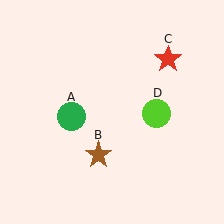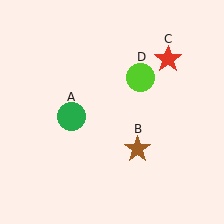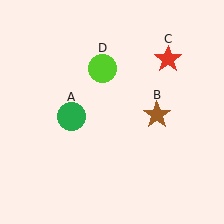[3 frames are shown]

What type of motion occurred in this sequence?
The brown star (object B), lime circle (object D) rotated counterclockwise around the center of the scene.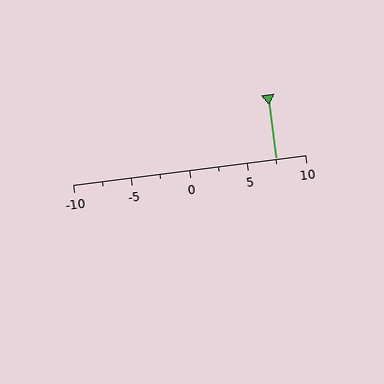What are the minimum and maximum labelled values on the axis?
The axis runs from -10 to 10.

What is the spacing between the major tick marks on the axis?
The major ticks are spaced 5 apart.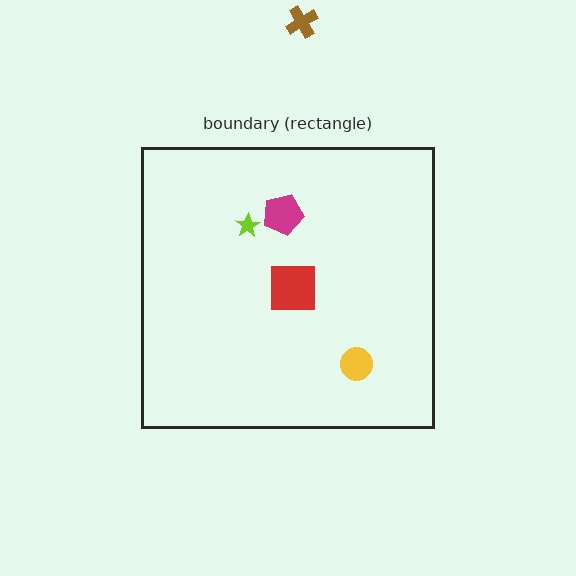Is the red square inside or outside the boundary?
Inside.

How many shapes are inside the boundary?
4 inside, 1 outside.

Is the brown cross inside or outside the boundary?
Outside.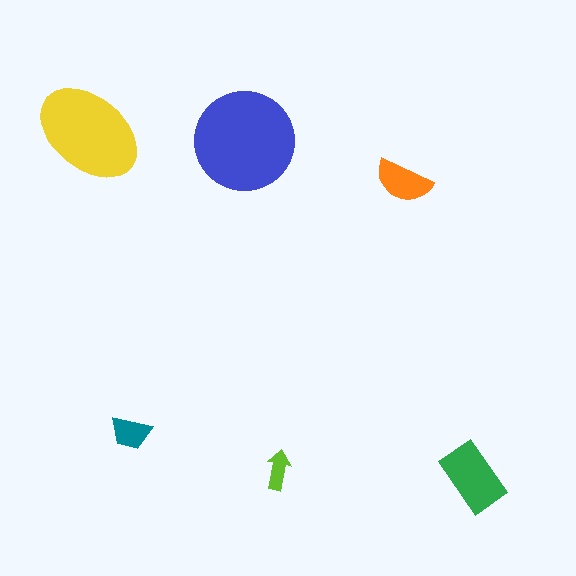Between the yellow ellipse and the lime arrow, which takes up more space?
The yellow ellipse.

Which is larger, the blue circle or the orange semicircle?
The blue circle.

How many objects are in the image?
There are 6 objects in the image.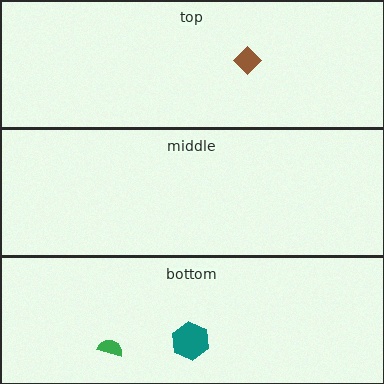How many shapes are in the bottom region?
2.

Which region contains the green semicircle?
The bottom region.